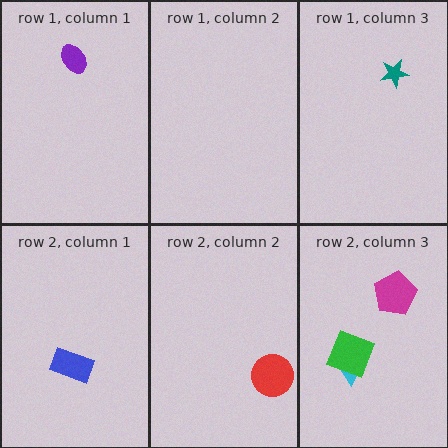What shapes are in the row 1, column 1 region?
The purple ellipse.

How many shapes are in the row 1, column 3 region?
1.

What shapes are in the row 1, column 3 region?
The teal star.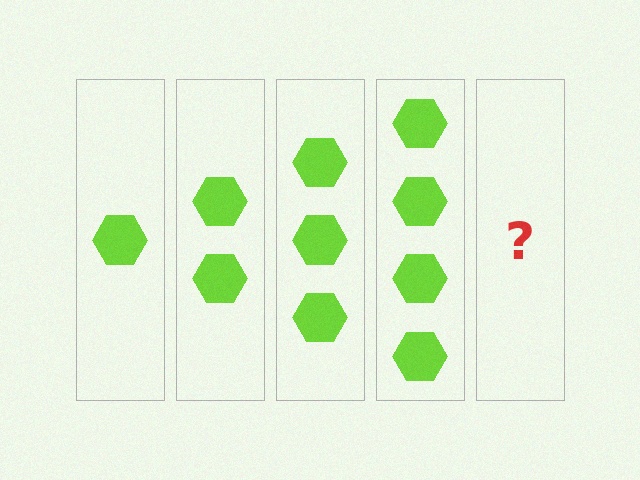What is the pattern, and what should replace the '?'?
The pattern is that each step adds one more hexagon. The '?' should be 5 hexagons.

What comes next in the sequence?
The next element should be 5 hexagons.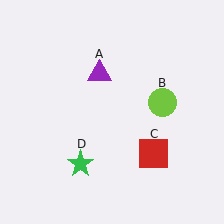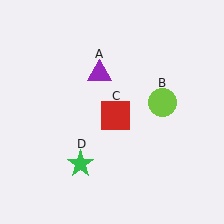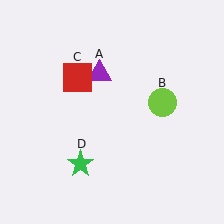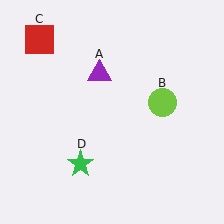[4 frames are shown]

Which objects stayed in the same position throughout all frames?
Purple triangle (object A) and lime circle (object B) and green star (object D) remained stationary.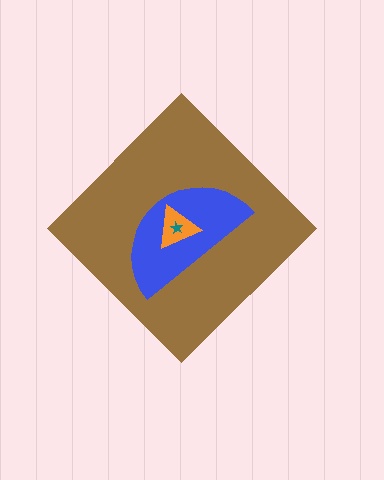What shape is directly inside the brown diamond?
The blue semicircle.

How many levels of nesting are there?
4.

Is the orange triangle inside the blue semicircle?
Yes.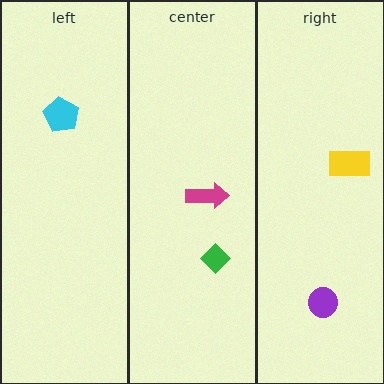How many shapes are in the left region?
1.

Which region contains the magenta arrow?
The center region.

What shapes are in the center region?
The magenta arrow, the green diamond.